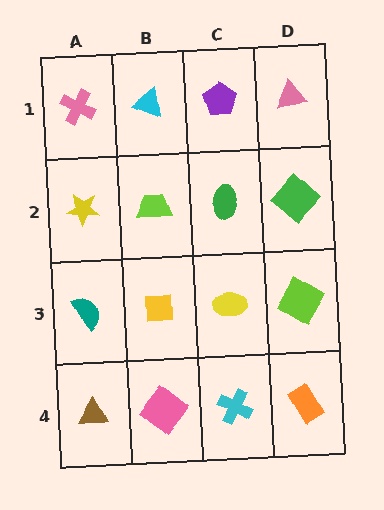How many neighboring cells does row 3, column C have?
4.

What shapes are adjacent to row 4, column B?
A yellow square (row 3, column B), a brown triangle (row 4, column A), a cyan cross (row 4, column C).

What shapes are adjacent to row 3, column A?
A yellow star (row 2, column A), a brown triangle (row 4, column A), a yellow square (row 3, column B).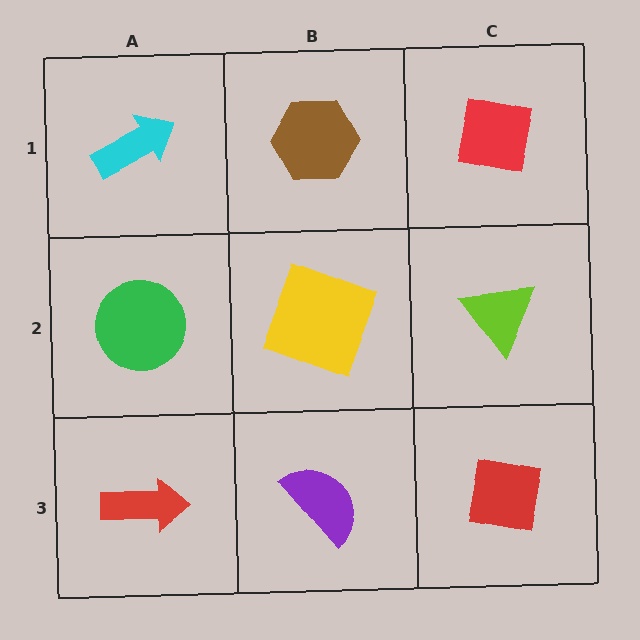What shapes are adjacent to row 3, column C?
A lime triangle (row 2, column C), a purple semicircle (row 3, column B).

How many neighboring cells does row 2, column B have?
4.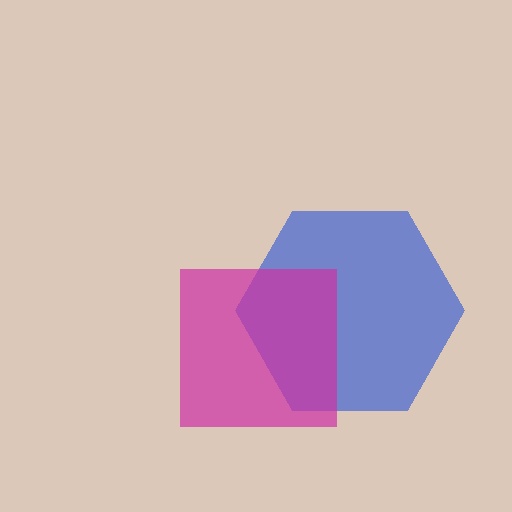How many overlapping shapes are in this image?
There are 2 overlapping shapes in the image.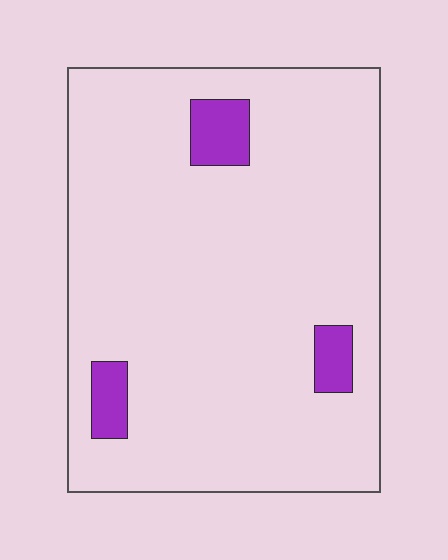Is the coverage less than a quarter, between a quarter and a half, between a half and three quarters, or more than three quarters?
Less than a quarter.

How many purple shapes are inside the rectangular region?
3.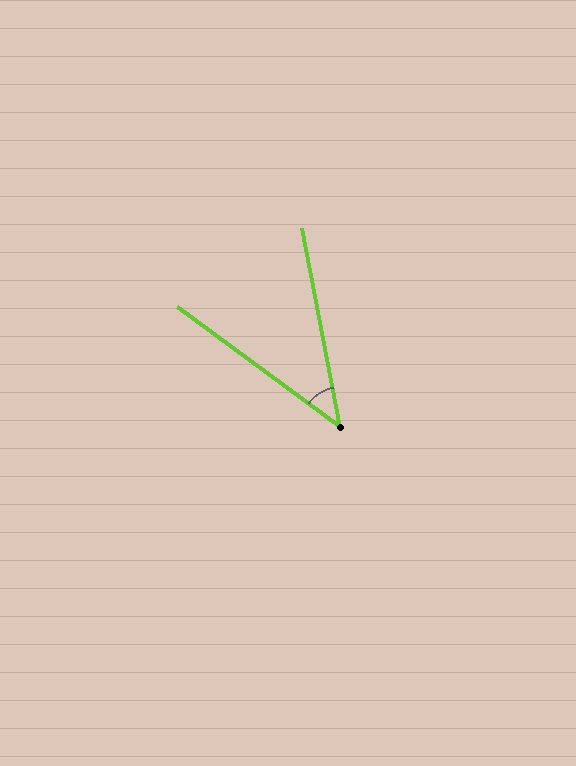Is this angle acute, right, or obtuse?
It is acute.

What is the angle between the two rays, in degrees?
Approximately 43 degrees.